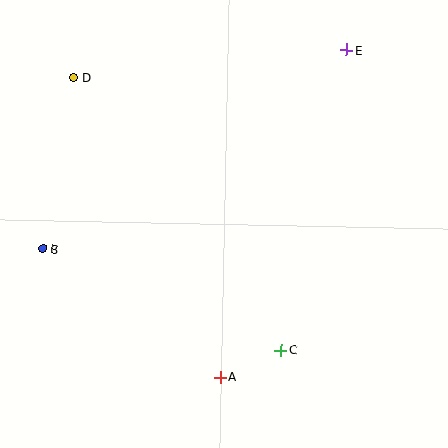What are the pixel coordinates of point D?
Point D is at (74, 78).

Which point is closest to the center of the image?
Point C at (281, 351) is closest to the center.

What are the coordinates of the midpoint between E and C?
The midpoint between E and C is at (314, 200).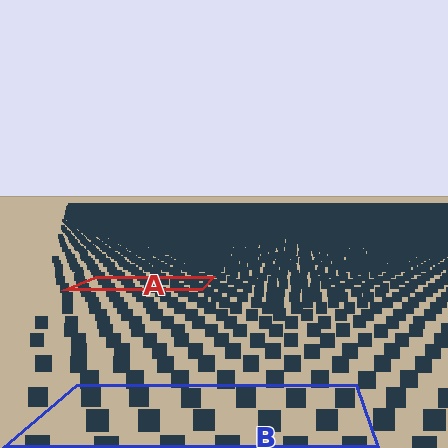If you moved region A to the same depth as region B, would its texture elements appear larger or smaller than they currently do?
They would appear larger. At a closer depth, the same texture elements are projected at a bigger on-screen size.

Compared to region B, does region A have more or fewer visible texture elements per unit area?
Region A has more texture elements per unit area — they are packed more densely because it is farther away.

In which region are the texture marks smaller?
The texture marks are smaller in region A, because it is farther away.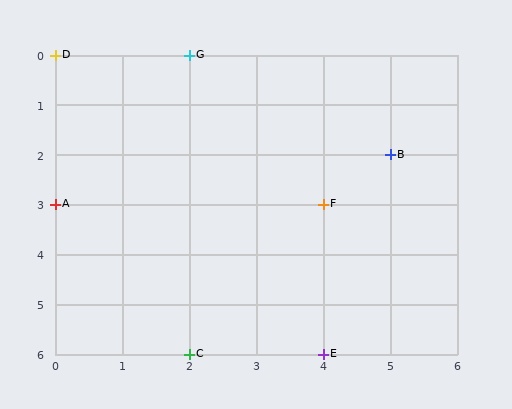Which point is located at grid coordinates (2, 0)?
Point G is at (2, 0).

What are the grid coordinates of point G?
Point G is at grid coordinates (2, 0).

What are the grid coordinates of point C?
Point C is at grid coordinates (2, 6).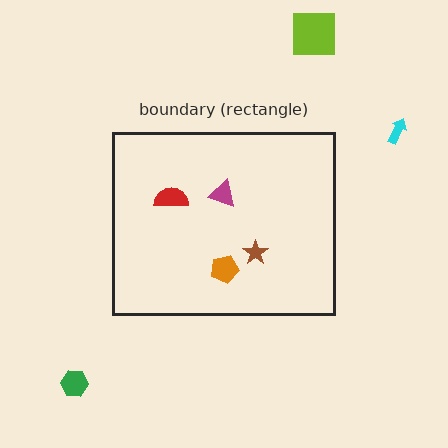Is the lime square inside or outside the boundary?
Outside.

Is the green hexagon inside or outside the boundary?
Outside.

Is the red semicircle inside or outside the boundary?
Inside.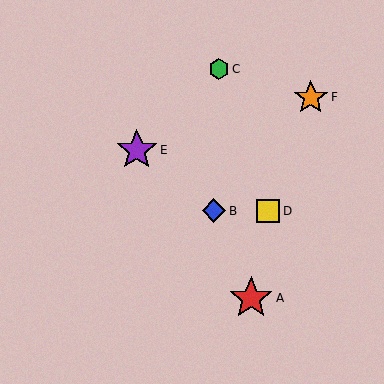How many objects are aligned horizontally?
2 objects (B, D) are aligned horizontally.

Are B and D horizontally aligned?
Yes, both are at y≈211.